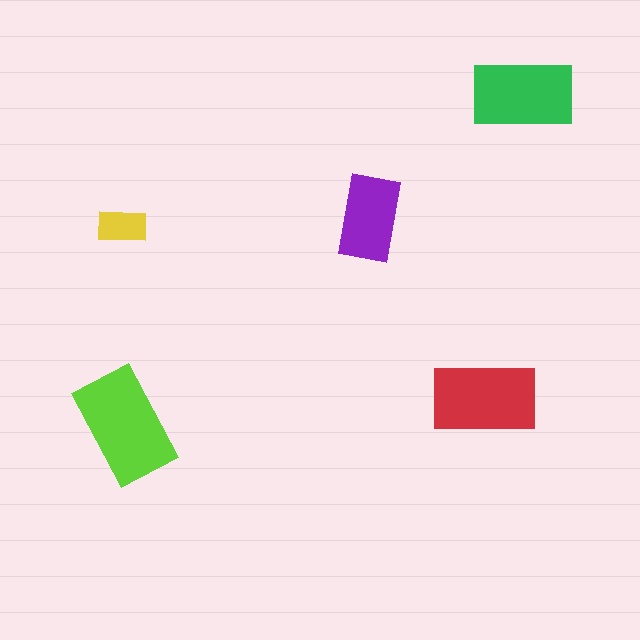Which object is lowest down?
The lime rectangle is bottommost.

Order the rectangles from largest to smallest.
the lime one, the red one, the green one, the purple one, the yellow one.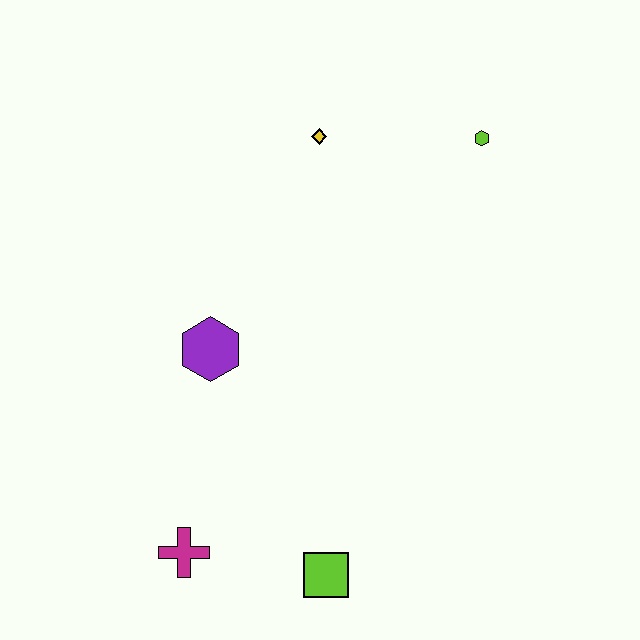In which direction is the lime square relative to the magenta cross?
The lime square is to the right of the magenta cross.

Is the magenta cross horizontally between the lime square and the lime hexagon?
No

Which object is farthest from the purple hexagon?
The lime hexagon is farthest from the purple hexagon.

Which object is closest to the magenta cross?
The lime square is closest to the magenta cross.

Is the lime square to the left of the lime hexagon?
Yes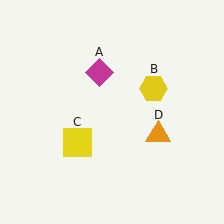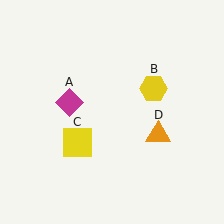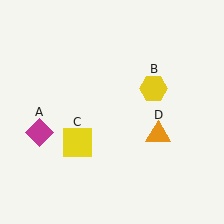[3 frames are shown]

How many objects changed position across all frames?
1 object changed position: magenta diamond (object A).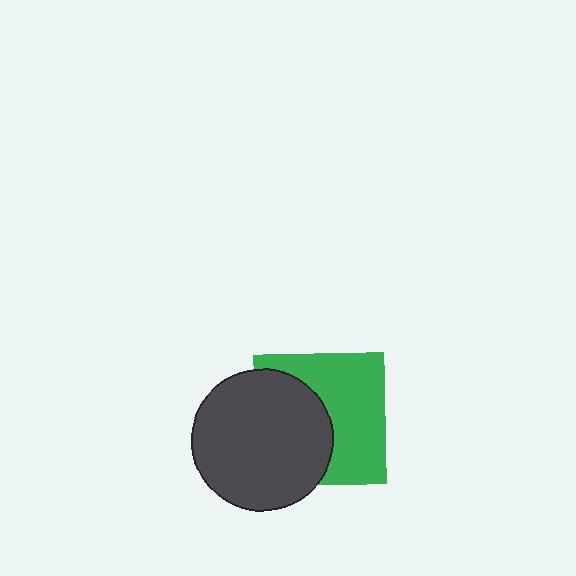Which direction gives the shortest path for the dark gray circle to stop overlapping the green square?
Moving left gives the shortest separation.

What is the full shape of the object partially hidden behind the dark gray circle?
The partially hidden object is a green square.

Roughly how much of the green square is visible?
About half of it is visible (roughly 54%).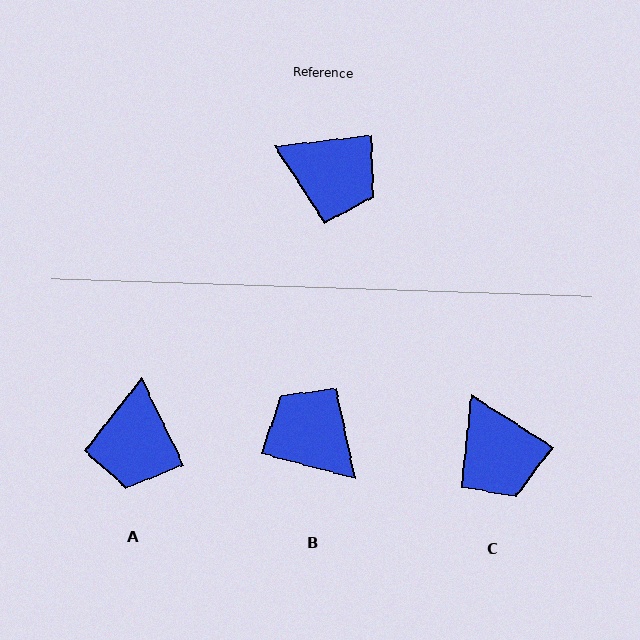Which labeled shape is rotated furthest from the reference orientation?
B, about 159 degrees away.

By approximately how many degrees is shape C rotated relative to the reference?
Approximately 39 degrees clockwise.